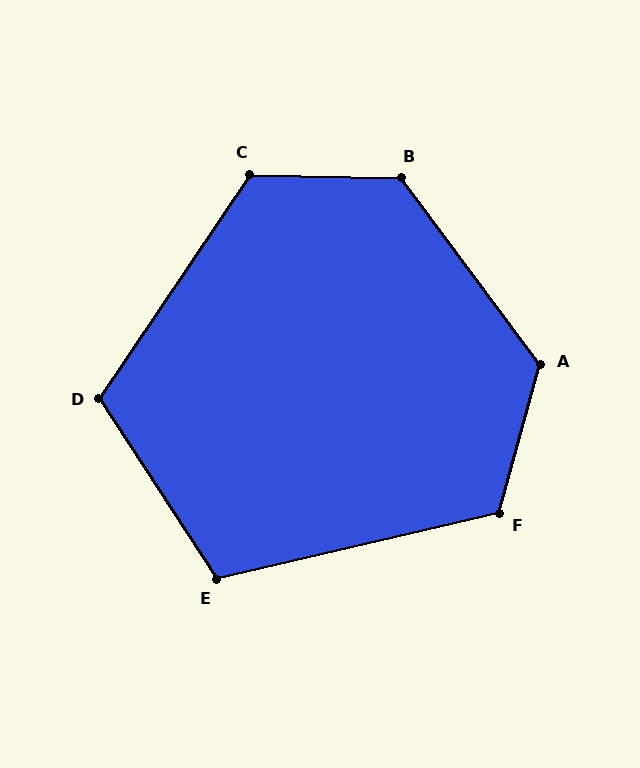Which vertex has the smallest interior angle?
E, at approximately 110 degrees.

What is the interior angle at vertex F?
Approximately 118 degrees (obtuse).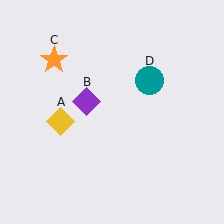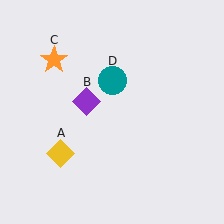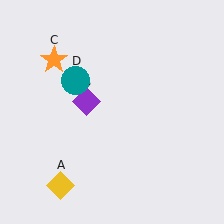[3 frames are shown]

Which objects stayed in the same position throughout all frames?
Purple diamond (object B) and orange star (object C) remained stationary.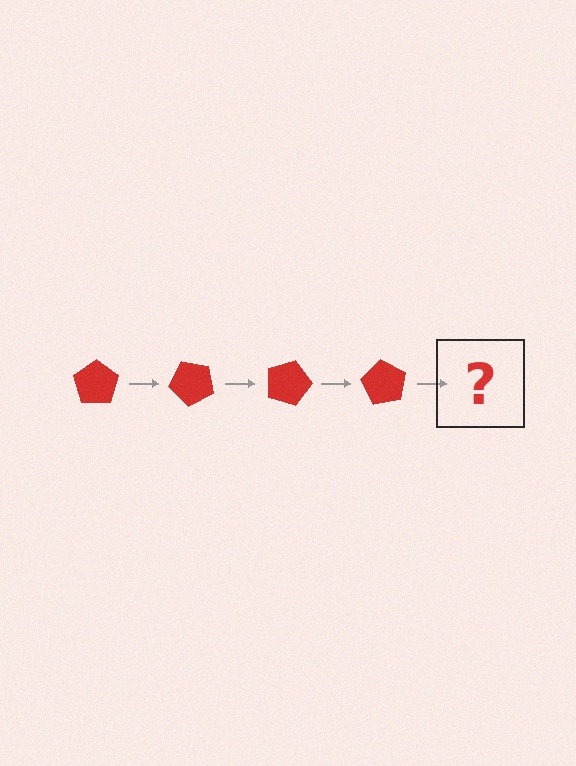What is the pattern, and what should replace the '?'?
The pattern is that the pentagon rotates 45 degrees each step. The '?' should be a red pentagon rotated 180 degrees.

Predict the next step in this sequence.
The next step is a red pentagon rotated 180 degrees.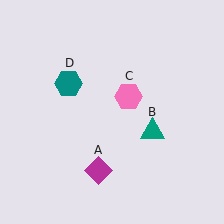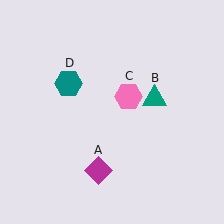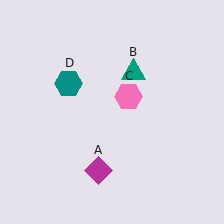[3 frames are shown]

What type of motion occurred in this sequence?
The teal triangle (object B) rotated counterclockwise around the center of the scene.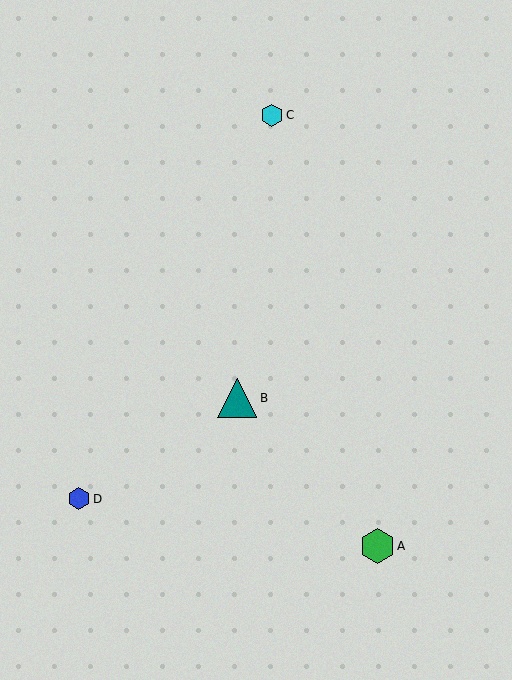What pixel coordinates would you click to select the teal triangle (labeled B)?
Click at (237, 398) to select the teal triangle B.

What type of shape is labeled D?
Shape D is a blue hexagon.